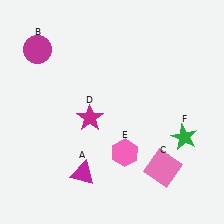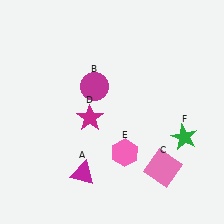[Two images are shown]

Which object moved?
The magenta circle (B) moved right.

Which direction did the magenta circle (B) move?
The magenta circle (B) moved right.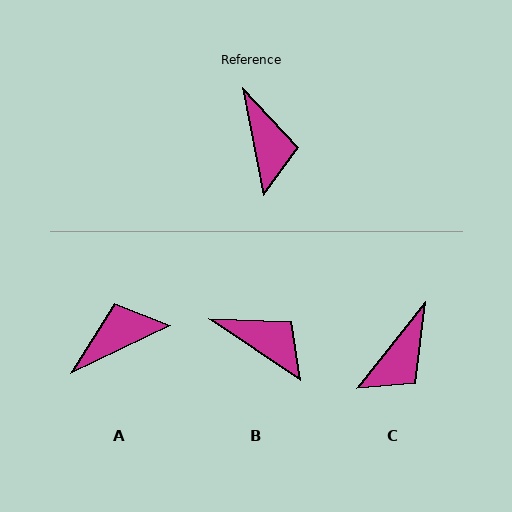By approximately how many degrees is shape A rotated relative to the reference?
Approximately 104 degrees counter-clockwise.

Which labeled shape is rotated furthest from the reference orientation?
A, about 104 degrees away.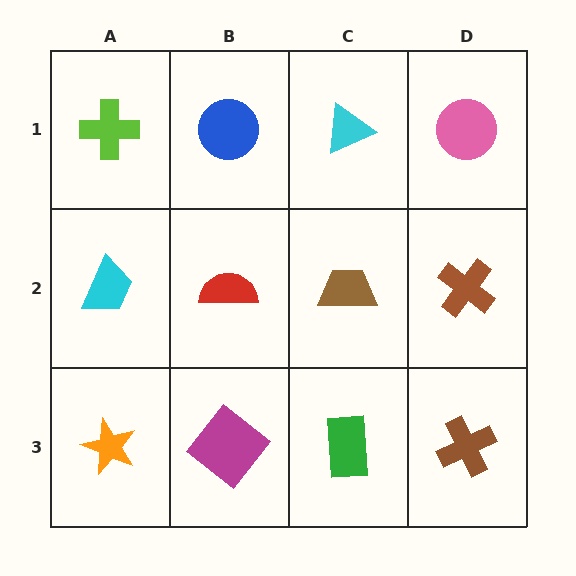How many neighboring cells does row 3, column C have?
3.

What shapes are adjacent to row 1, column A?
A cyan trapezoid (row 2, column A), a blue circle (row 1, column B).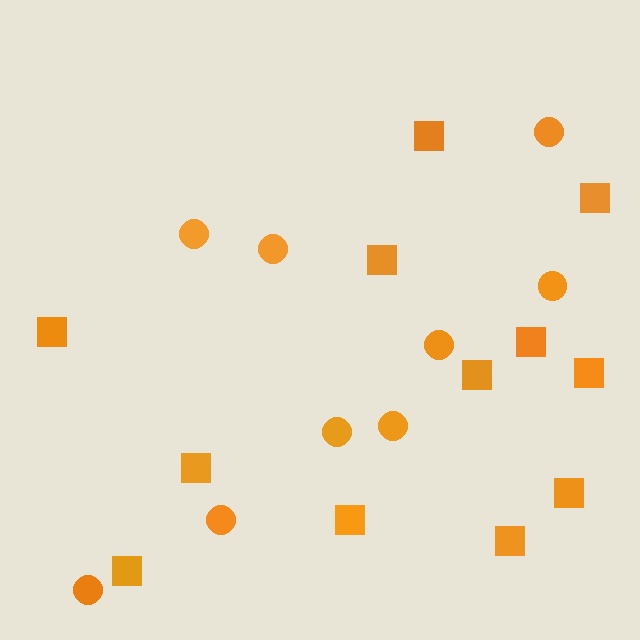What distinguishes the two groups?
There are 2 groups: one group of circles (9) and one group of squares (12).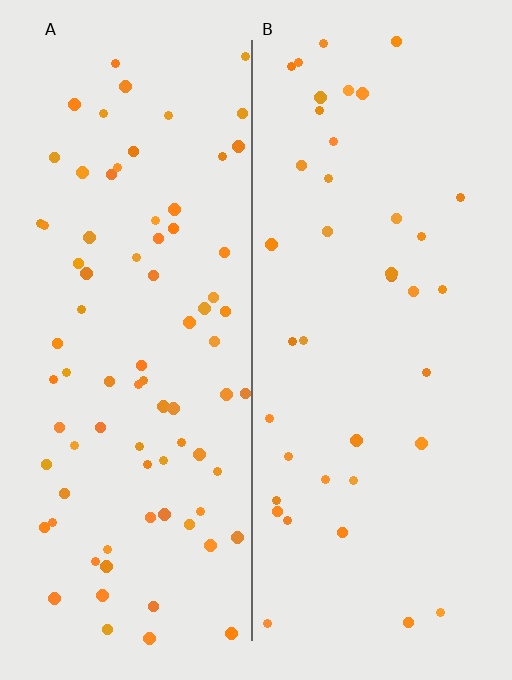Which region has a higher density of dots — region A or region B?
A (the left).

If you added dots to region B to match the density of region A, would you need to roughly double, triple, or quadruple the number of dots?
Approximately double.